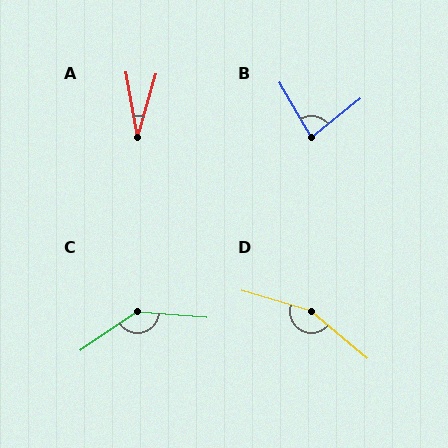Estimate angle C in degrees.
Approximately 141 degrees.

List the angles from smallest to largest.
A (26°), B (81°), C (141°), D (156°).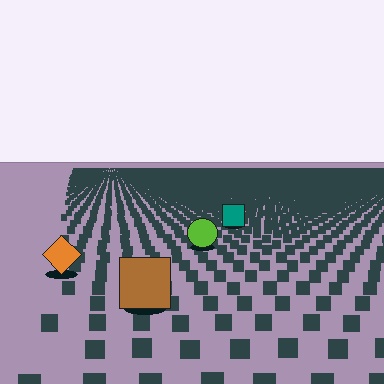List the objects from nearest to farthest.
From nearest to farthest: the brown square, the orange diamond, the lime circle, the teal square.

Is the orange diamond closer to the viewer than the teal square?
Yes. The orange diamond is closer — you can tell from the texture gradient: the ground texture is coarser near it.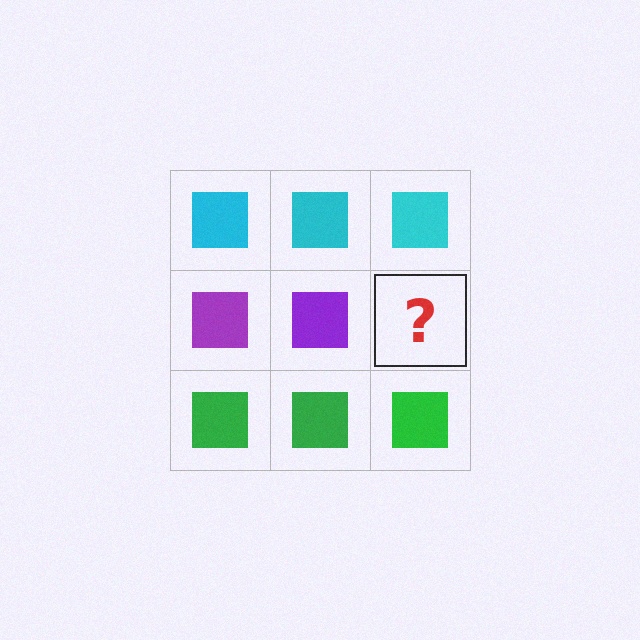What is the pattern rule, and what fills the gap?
The rule is that each row has a consistent color. The gap should be filled with a purple square.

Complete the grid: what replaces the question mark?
The question mark should be replaced with a purple square.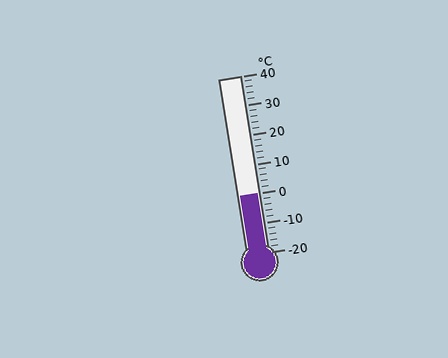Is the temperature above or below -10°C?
The temperature is above -10°C.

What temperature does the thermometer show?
The thermometer shows approximately 0°C.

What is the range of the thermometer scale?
The thermometer scale ranges from -20°C to 40°C.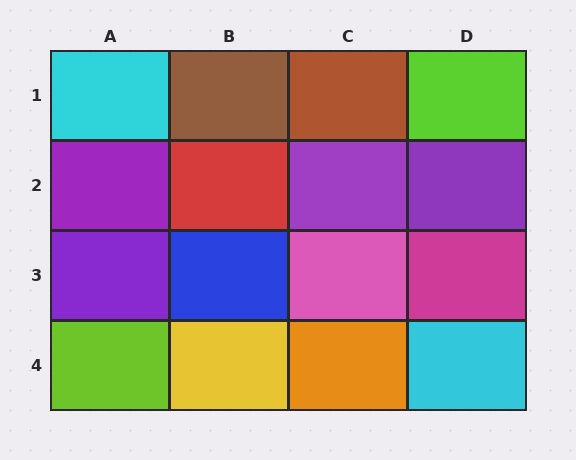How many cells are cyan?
2 cells are cyan.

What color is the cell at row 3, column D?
Magenta.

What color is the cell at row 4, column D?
Cyan.